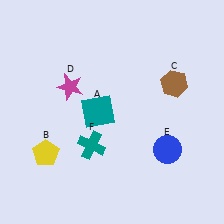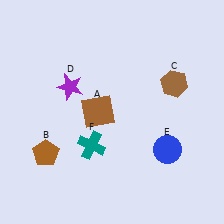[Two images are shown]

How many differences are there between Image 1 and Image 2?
There are 3 differences between the two images.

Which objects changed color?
A changed from teal to brown. B changed from yellow to brown. D changed from magenta to purple.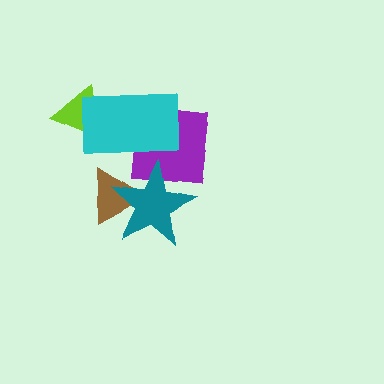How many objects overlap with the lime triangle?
1 object overlaps with the lime triangle.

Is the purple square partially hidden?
Yes, it is partially covered by another shape.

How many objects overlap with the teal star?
2 objects overlap with the teal star.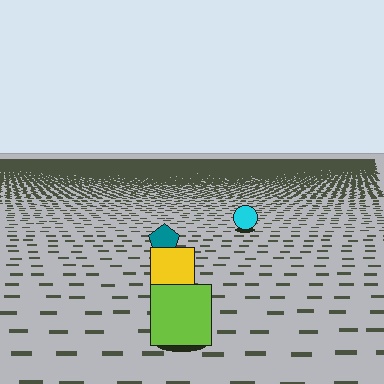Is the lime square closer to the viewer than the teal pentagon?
Yes. The lime square is closer — you can tell from the texture gradient: the ground texture is coarser near it.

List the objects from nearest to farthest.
From nearest to farthest: the lime square, the yellow square, the teal pentagon, the cyan circle.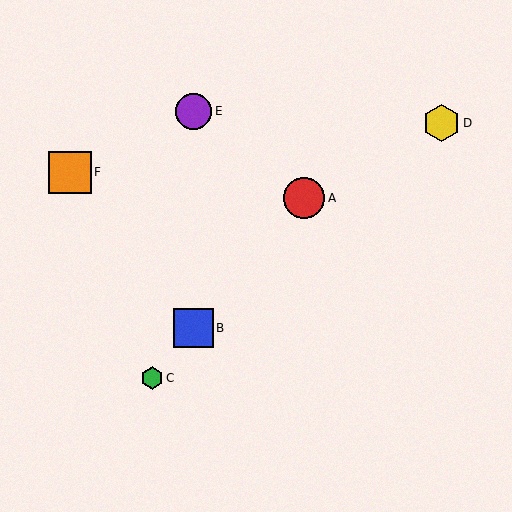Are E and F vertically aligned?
No, E is at x≈194 and F is at x≈70.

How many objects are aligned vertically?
2 objects (B, E) are aligned vertically.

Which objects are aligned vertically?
Objects B, E are aligned vertically.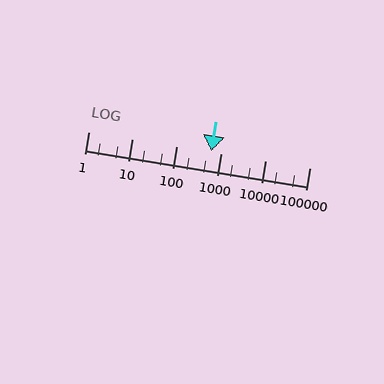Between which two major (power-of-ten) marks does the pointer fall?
The pointer is between 100 and 1000.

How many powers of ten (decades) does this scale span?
The scale spans 5 decades, from 1 to 100000.